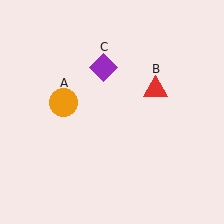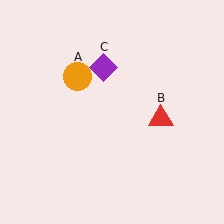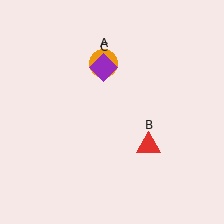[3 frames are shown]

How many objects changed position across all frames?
2 objects changed position: orange circle (object A), red triangle (object B).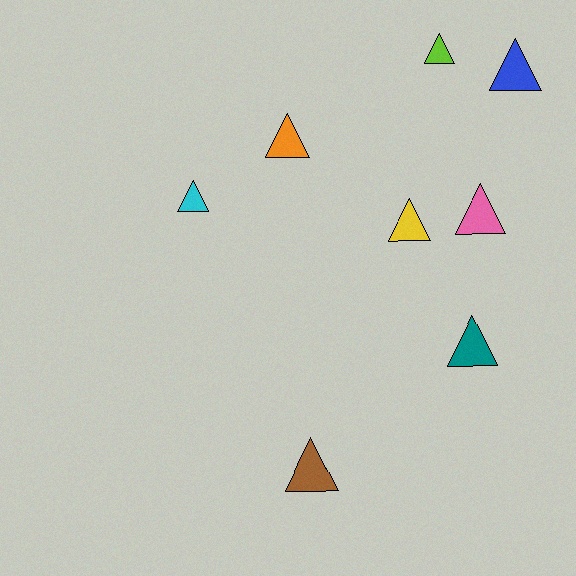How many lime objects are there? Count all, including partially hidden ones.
There is 1 lime object.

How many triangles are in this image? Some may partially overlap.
There are 8 triangles.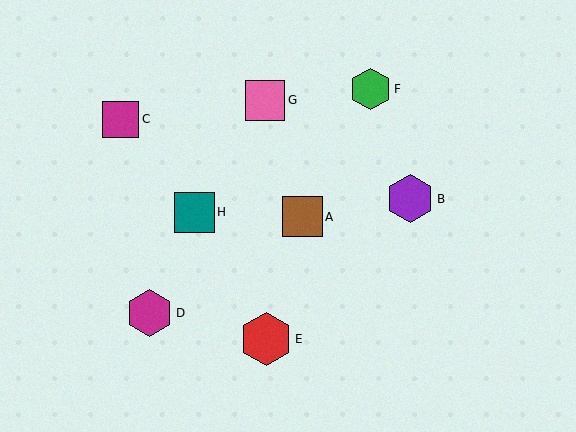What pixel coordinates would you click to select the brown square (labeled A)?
Click at (302, 217) to select the brown square A.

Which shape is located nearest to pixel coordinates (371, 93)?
The green hexagon (labeled F) at (371, 89) is nearest to that location.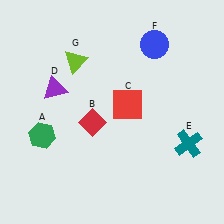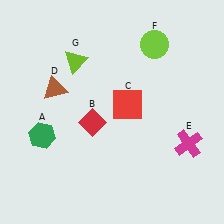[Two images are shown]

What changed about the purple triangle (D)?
In Image 1, D is purple. In Image 2, it changed to brown.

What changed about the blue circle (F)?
In Image 1, F is blue. In Image 2, it changed to lime.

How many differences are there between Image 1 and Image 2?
There are 3 differences between the two images.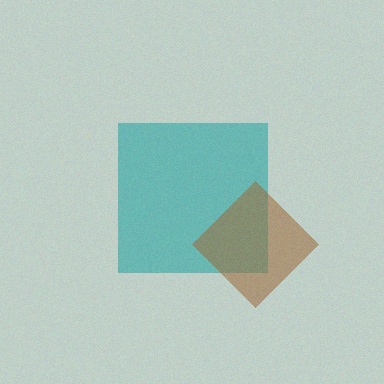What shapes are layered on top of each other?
The layered shapes are: a teal square, a brown diamond.